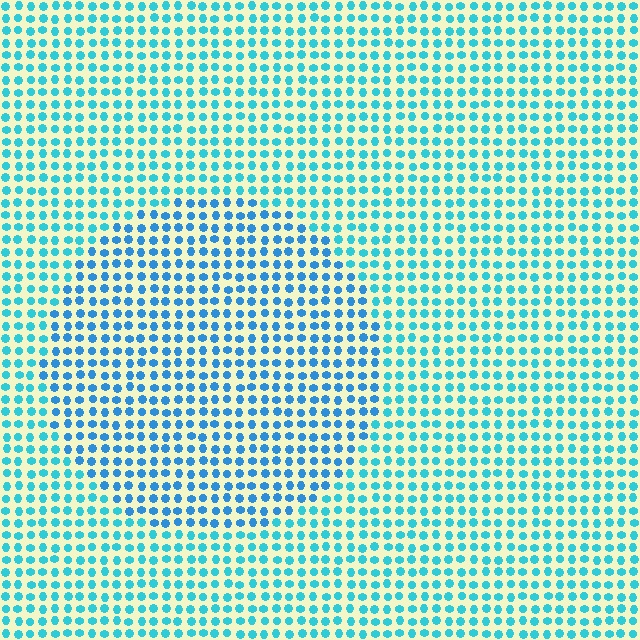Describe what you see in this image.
The image is filled with small cyan elements in a uniform arrangement. A circle-shaped region is visible where the elements are tinted to a slightly different hue, forming a subtle color boundary.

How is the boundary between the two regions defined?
The boundary is defined purely by a slight shift in hue (about 22 degrees). Spacing, size, and orientation are identical on both sides.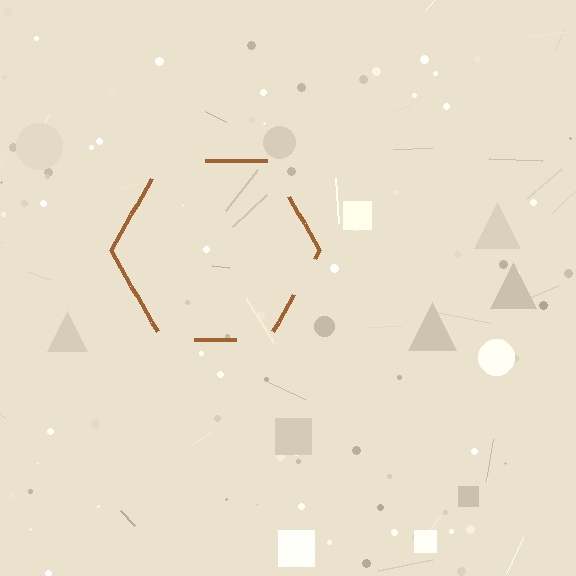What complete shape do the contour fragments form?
The contour fragments form a hexagon.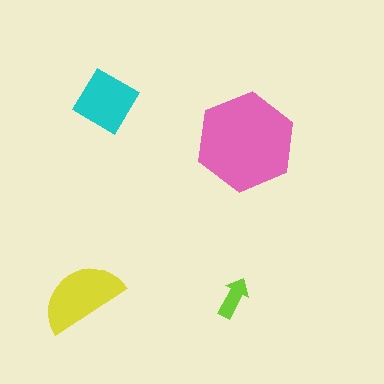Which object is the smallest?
The lime arrow.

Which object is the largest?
The pink hexagon.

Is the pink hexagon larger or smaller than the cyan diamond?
Larger.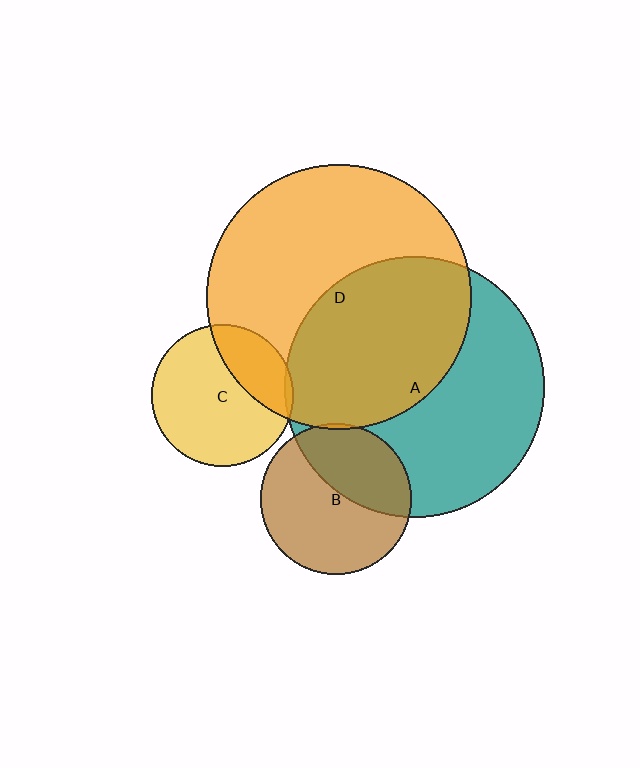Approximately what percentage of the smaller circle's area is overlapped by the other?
Approximately 5%.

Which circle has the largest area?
Circle D (orange).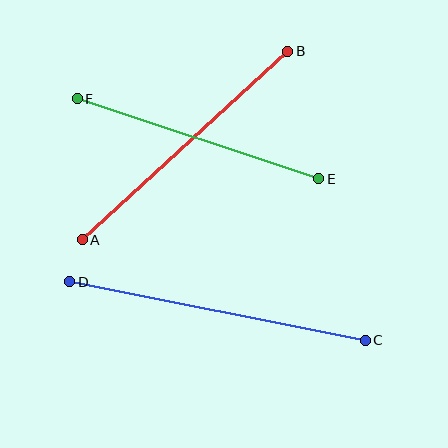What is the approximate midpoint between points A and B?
The midpoint is at approximately (185, 145) pixels.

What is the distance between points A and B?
The distance is approximately 279 pixels.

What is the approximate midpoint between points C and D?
The midpoint is at approximately (217, 311) pixels.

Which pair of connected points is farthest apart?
Points C and D are farthest apart.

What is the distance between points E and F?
The distance is approximately 254 pixels.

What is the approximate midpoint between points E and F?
The midpoint is at approximately (198, 139) pixels.